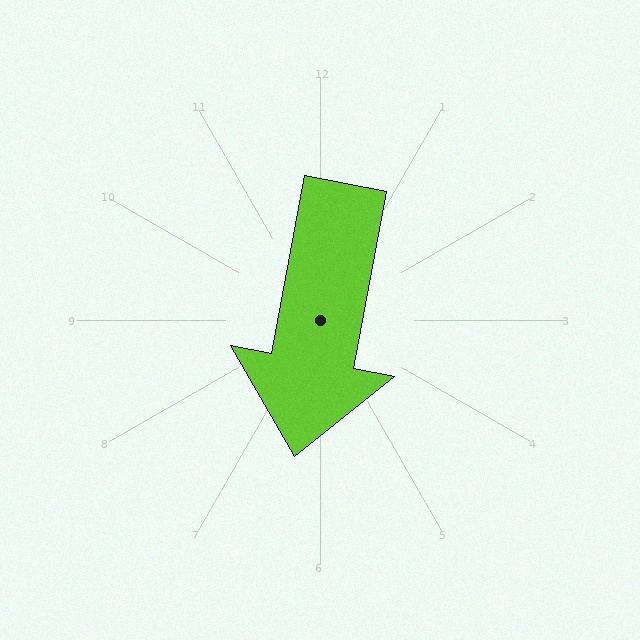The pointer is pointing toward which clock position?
Roughly 6 o'clock.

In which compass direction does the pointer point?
South.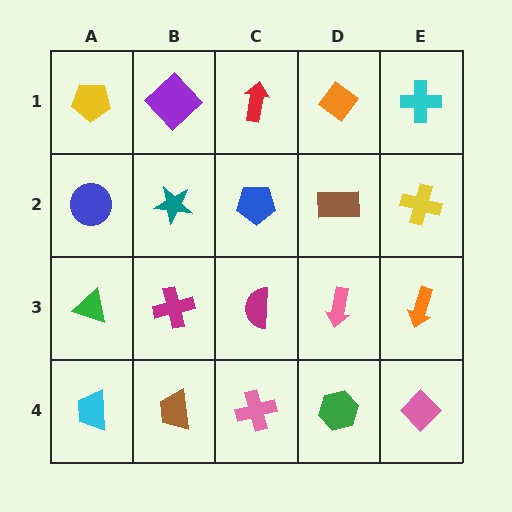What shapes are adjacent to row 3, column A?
A blue circle (row 2, column A), a cyan trapezoid (row 4, column A), a magenta cross (row 3, column B).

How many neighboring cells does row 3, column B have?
4.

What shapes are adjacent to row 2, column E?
A cyan cross (row 1, column E), an orange arrow (row 3, column E), a brown rectangle (row 2, column D).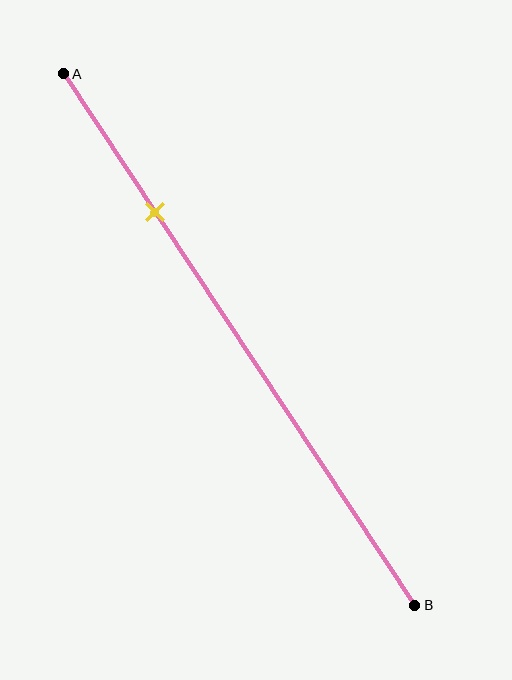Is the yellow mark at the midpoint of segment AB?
No, the mark is at about 25% from A, not at the 50% midpoint.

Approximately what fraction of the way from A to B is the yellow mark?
The yellow mark is approximately 25% of the way from A to B.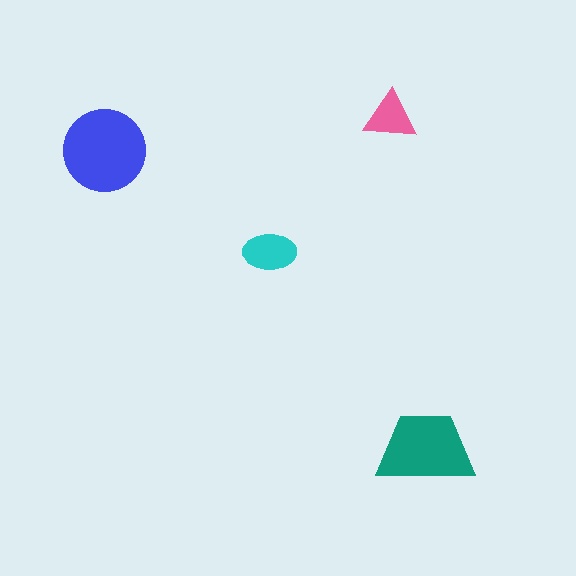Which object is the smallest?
The pink triangle.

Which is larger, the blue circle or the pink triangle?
The blue circle.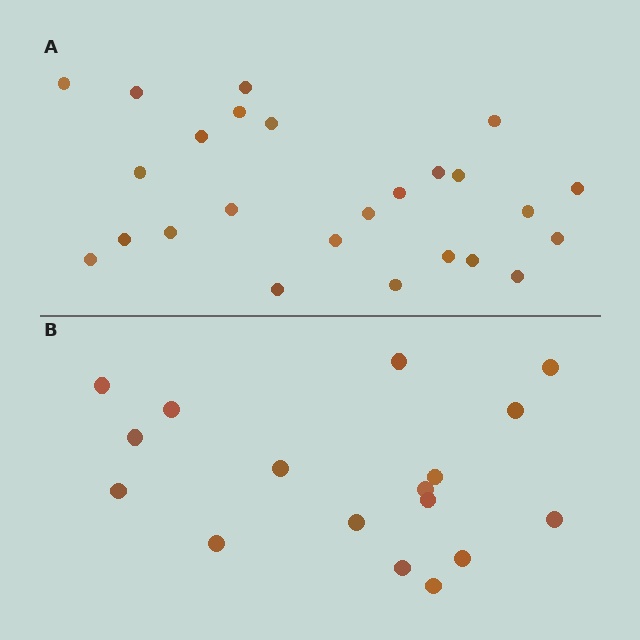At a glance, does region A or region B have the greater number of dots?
Region A (the top region) has more dots.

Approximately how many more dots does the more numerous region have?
Region A has roughly 8 or so more dots than region B.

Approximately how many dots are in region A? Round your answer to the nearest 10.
About 20 dots. (The exact count is 25, which rounds to 20.)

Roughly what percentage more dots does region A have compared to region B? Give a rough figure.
About 45% more.